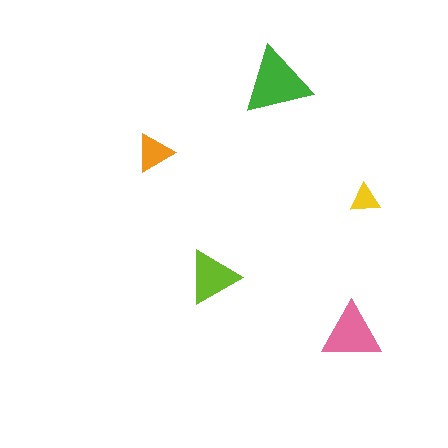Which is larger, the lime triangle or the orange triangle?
The lime one.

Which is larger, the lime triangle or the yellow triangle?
The lime one.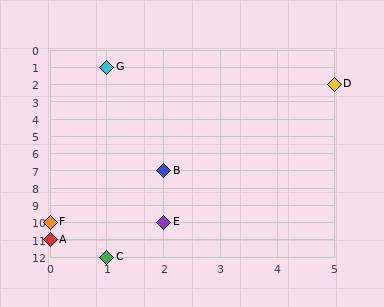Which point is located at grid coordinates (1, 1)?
Point G is at (1, 1).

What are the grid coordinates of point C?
Point C is at grid coordinates (1, 12).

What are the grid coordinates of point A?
Point A is at grid coordinates (0, 11).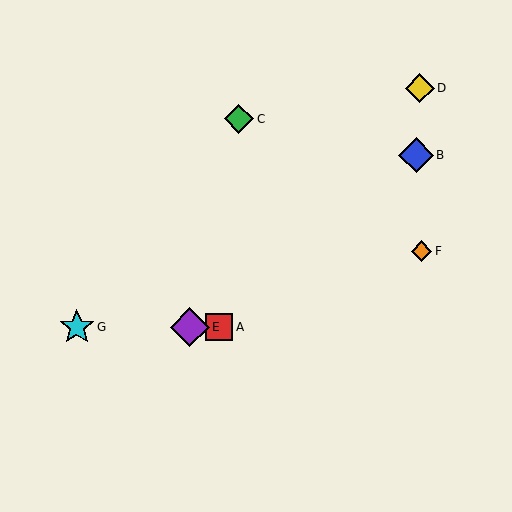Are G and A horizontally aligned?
Yes, both are at y≈327.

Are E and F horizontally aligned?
No, E is at y≈327 and F is at y≈251.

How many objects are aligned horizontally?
3 objects (A, E, G) are aligned horizontally.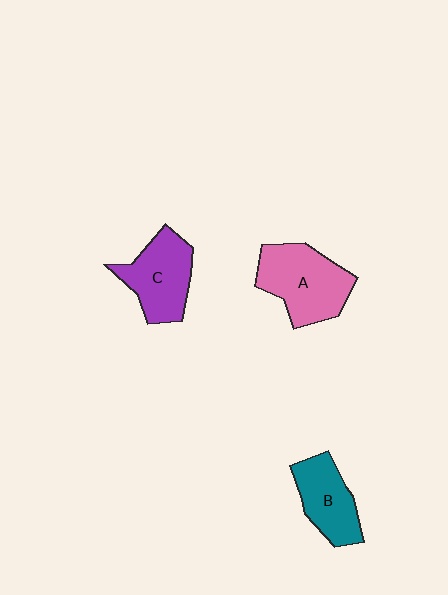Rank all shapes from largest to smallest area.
From largest to smallest: A (pink), C (purple), B (teal).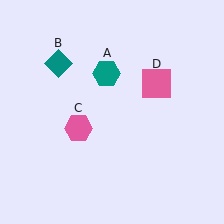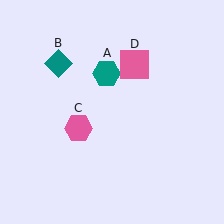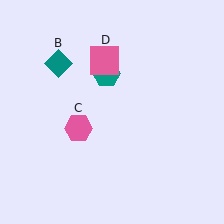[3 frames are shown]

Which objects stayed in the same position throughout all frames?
Teal hexagon (object A) and teal diamond (object B) and pink hexagon (object C) remained stationary.